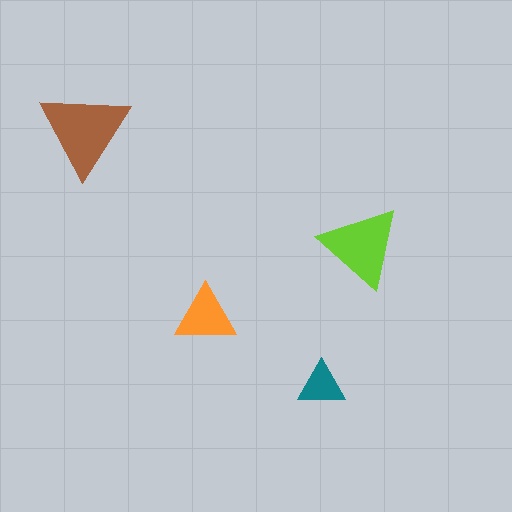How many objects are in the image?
There are 4 objects in the image.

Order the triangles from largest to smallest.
the brown one, the lime one, the orange one, the teal one.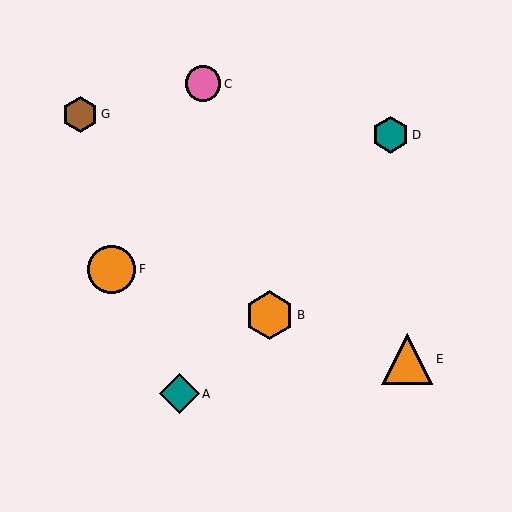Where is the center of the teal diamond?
The center of the teal diamond is at (179, 394).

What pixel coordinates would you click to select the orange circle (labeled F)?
Click at (112, 269) to select the orange circle F.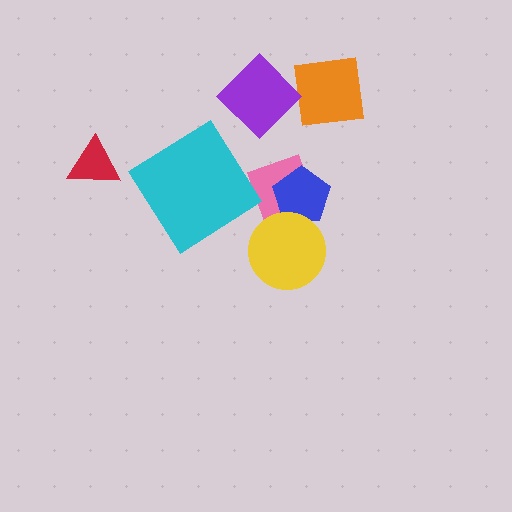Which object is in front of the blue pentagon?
The yellow circle is in front of the blue pentagon.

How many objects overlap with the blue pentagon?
2 objects overlap with the blue pentagon.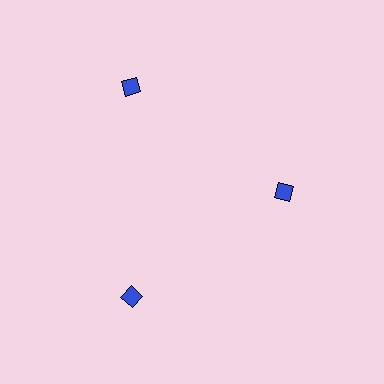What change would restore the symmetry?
The symmetry would be restored by moving it outward, back onto the ring so that all 3 diamonds sit at equal angles and equal distance from the center.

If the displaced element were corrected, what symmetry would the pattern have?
It would have 3-fold rotational symmetry — the pattern would map onto itself every 120 degrees.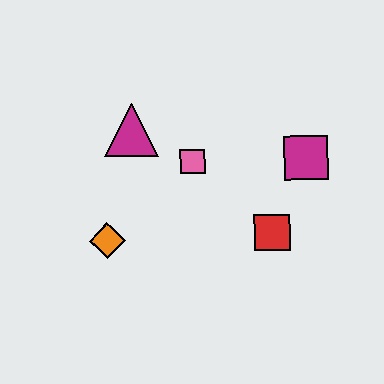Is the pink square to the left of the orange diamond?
No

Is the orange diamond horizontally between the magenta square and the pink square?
No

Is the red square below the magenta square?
Yes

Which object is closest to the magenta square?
The red square is closest to the magenta square.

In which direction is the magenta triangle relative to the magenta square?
The magenta triangle is to the left of the magenta square.